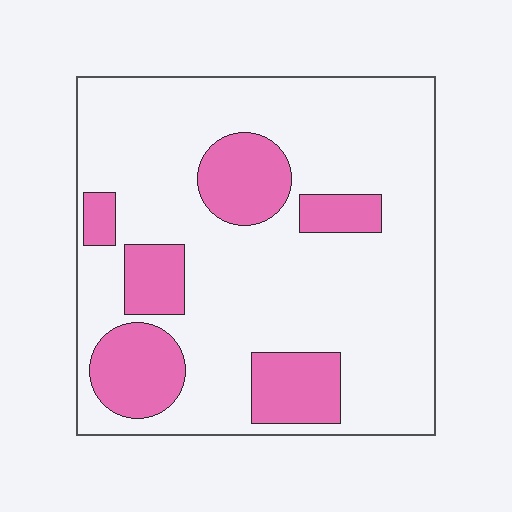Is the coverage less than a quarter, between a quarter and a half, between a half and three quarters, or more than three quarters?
Less than a quarter.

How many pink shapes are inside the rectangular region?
6.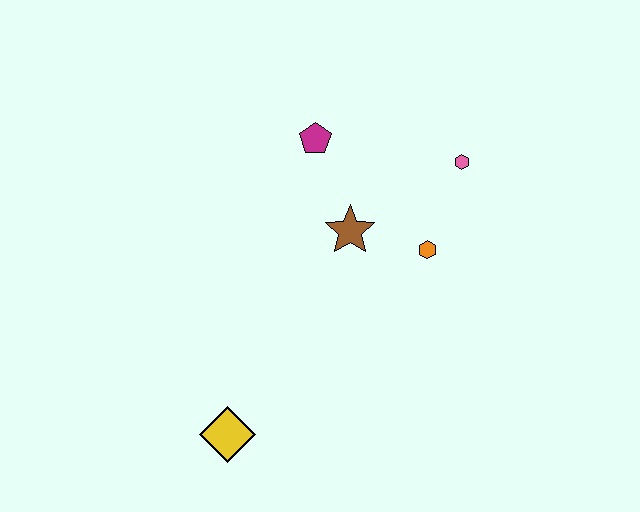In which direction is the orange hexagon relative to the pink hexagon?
The orange hexagon is below the pink hexagon.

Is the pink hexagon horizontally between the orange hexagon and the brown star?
No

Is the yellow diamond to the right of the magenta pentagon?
No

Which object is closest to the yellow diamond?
The brown star is closest to the yellow diamond.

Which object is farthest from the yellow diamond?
The pink hexagon is farthest from the yellow diamond.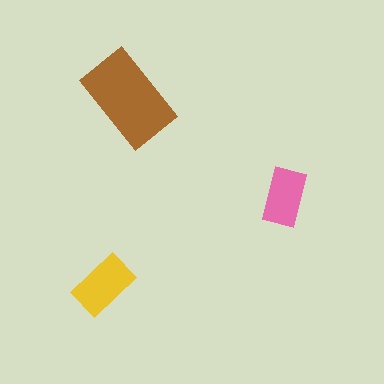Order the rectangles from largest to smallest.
the brown one, the yellow one, the pink one.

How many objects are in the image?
There are 3 objects in the image.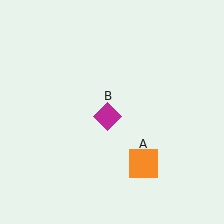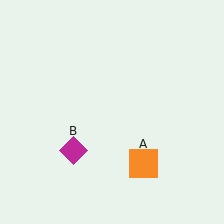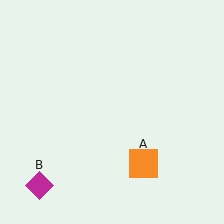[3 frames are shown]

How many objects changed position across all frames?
1 object changed position: magenta diamond (object B).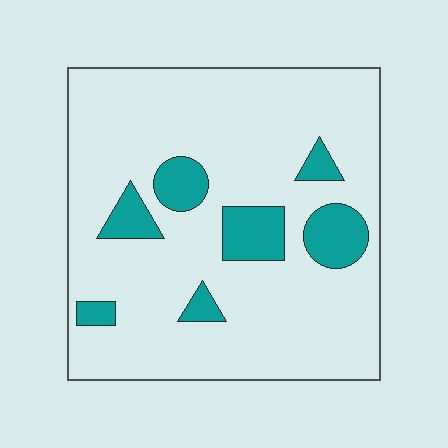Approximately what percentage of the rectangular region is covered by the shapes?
Approximately 15%.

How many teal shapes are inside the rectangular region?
7.